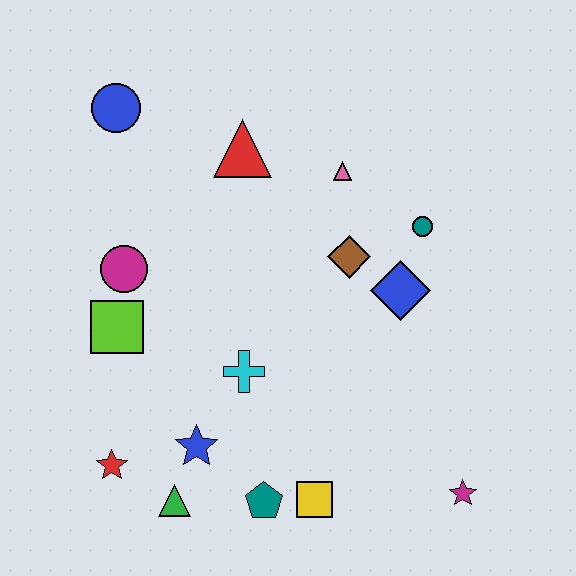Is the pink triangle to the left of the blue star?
No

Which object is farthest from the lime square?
The magenta star is farthest from the lime square.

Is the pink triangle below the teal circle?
No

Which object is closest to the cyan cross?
The blue star is closest to the cyan cross.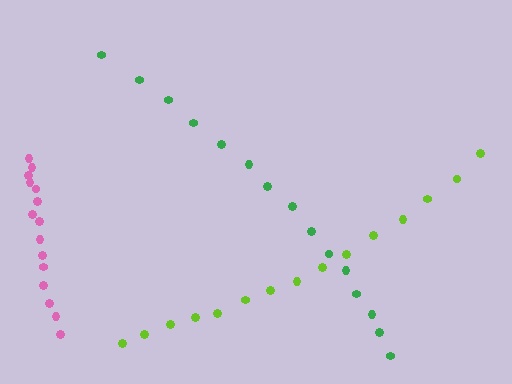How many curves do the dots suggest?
There are 3 distinct paths.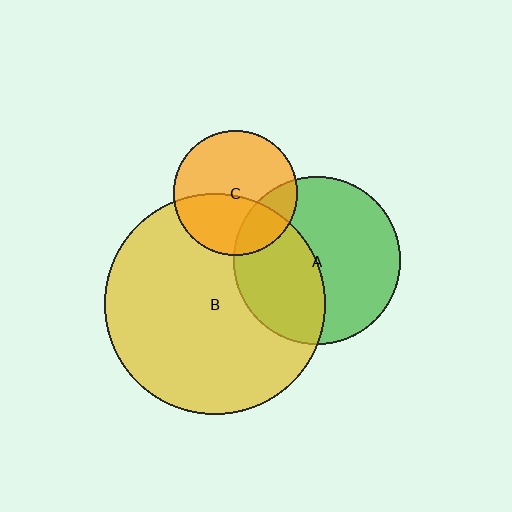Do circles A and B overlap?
Yes.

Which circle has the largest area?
Circle B (yellow).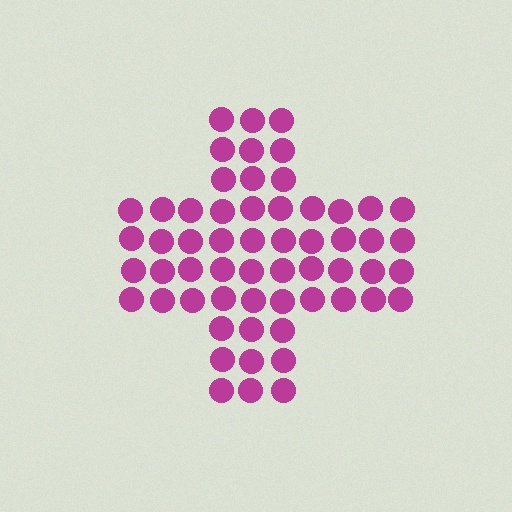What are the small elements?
The small elements are circles.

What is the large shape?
The large shape is a cross.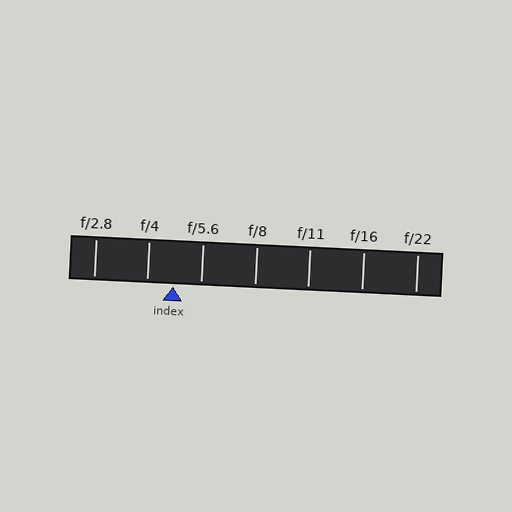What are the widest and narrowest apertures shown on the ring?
The widest aperture shown is f/2.8 and the narrowest is f/22.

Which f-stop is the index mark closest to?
The index mark is closest to f/4.